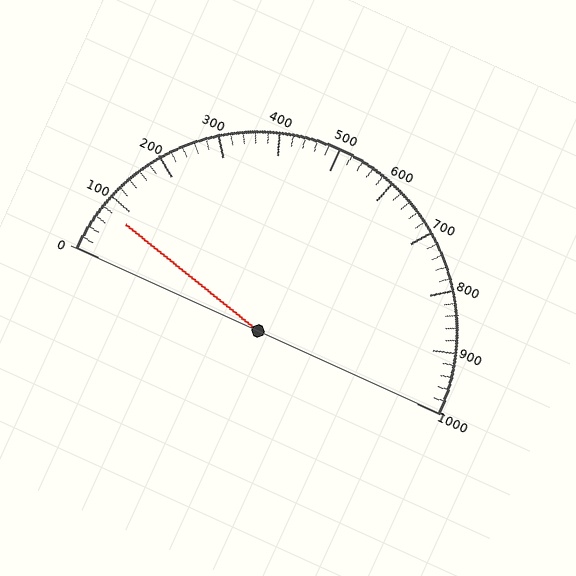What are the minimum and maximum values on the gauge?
The gauge ranges from 0 to 1000.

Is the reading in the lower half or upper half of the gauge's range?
The reading is in the lower half of the range (0 to 1000).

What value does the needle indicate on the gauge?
The needle indicates approximately 80.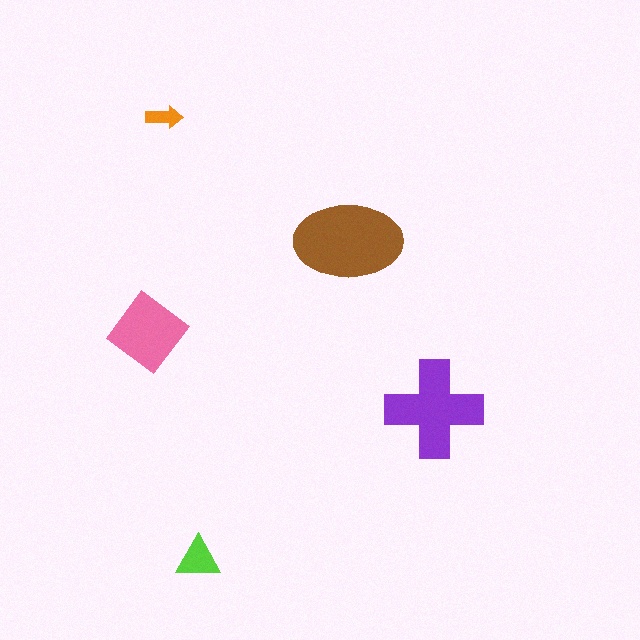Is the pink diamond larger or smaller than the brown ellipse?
Smaller.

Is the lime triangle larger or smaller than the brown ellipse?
Smaller.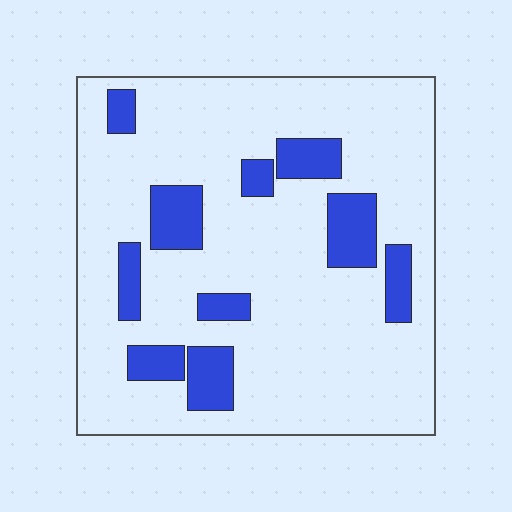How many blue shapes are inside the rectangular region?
10.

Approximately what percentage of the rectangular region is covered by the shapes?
Approximately 20%.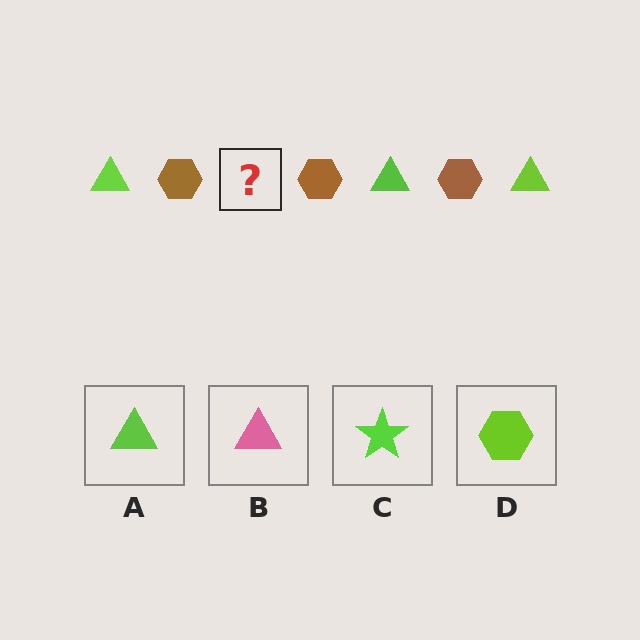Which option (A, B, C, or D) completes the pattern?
A.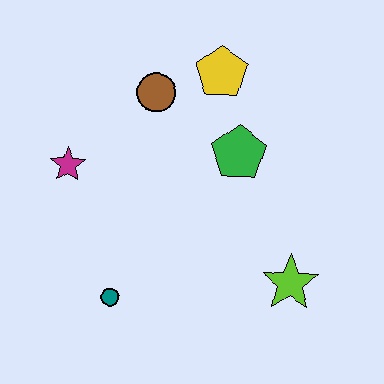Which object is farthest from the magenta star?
The lime star is farthest from the magenta star.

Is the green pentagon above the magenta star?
Yes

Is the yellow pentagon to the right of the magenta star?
Yes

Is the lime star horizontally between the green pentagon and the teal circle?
No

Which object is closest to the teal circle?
The magenta star is closest to the teal circle.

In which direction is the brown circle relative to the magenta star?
The brown circle is to the right of the magenta star.